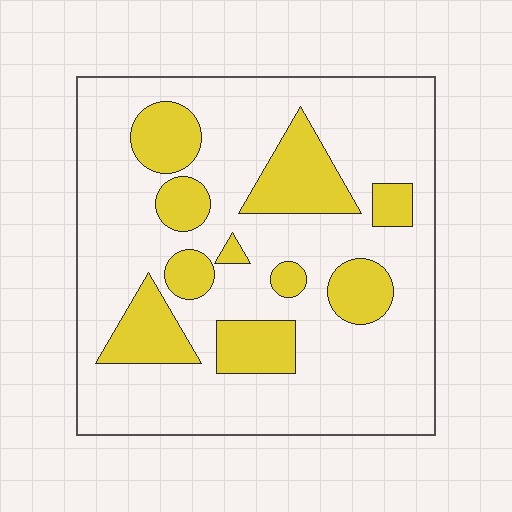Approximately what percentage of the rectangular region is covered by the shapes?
Approximately 25%.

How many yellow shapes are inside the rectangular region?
10.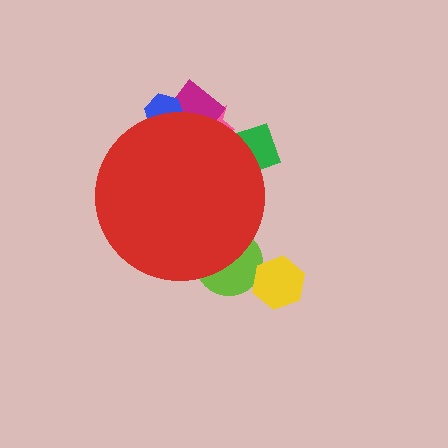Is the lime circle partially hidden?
Yes, the lime circle is partially hidden behind the red circle.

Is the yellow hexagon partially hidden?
No, the yellow hexagon is fully visible.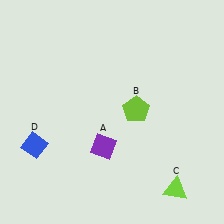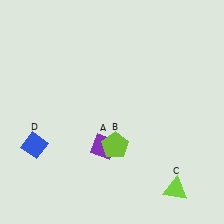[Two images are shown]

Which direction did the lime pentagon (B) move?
The lime pentagon (B) moved down.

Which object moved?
The lime pentagon (B) moved down.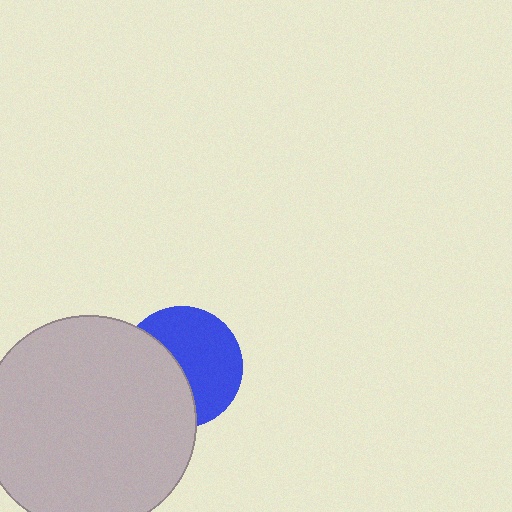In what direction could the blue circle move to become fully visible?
The blue circle could move right. That would shift it out from behind the light gray circle entirely.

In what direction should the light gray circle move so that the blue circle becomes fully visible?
The light gray circle should move left. That is the shortest direction to clear the overlap and leave the blue circle fully visible.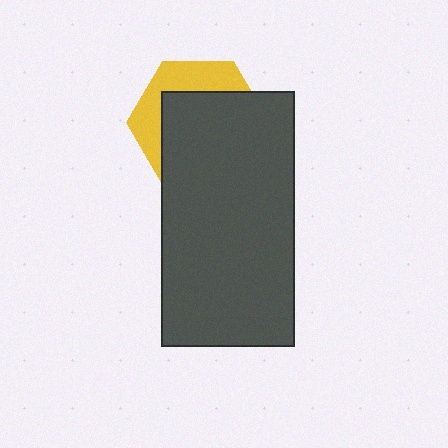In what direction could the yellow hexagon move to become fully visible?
The yellow hexagon could move toward the upper-left. That would shift it out from behind the dark gray rectangle entirely.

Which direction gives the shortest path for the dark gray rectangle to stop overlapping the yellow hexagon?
Moving toward the lower-right gives the shortest separation.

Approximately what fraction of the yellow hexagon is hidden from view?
Roughly 66% of the yellow hexagon is hidden behind the dark gray rectangle.